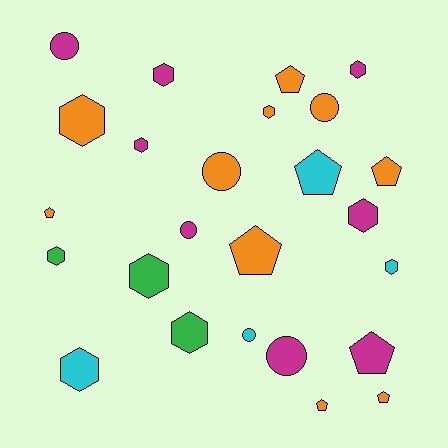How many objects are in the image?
There are 25 objects.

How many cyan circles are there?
There is 1 cyan circle.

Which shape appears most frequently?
Hexagon, with 11 objects.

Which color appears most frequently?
Orange, with 10 objects.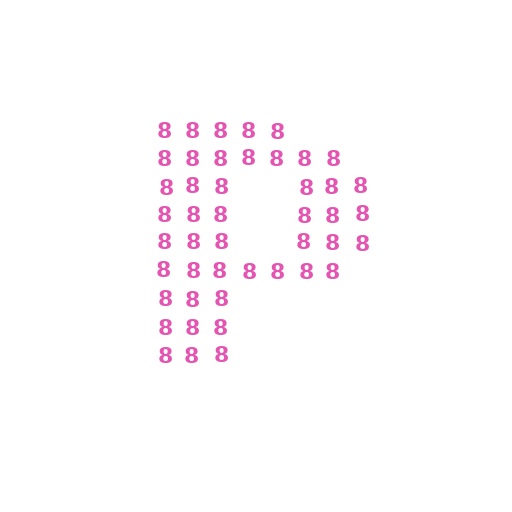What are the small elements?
The small elements are digit 8's.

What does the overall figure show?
The overall figure shows the letter P.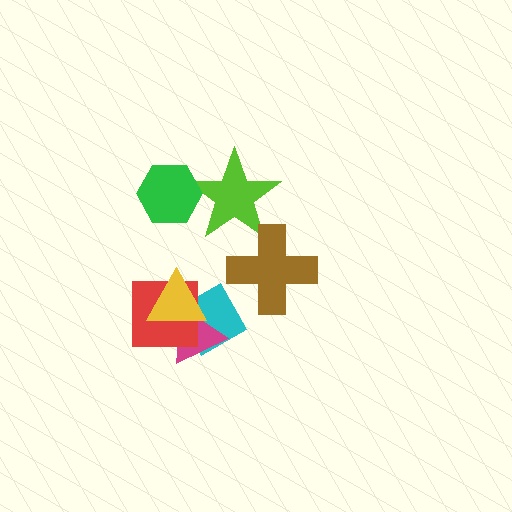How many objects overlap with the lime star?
2 objects overlap with the lime star.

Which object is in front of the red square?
The yellow triangle is in front of the red square.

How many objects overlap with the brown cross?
1 object overlaps with the brown cross.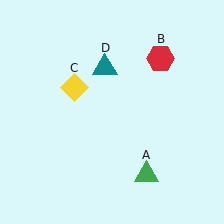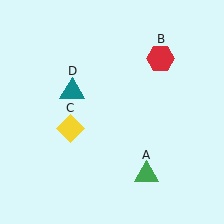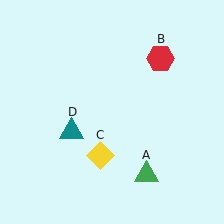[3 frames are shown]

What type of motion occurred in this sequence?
The yellow diamond (object C), teal triangle (object D) rotated counterclockwise around the center of the scene.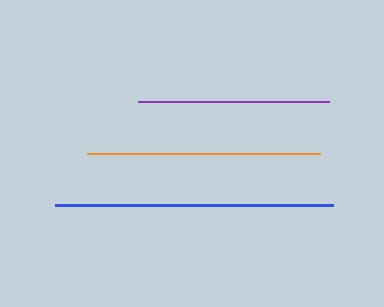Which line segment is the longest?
The blue line is the longest at approximately 278 pixels.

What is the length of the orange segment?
The orange segment is approximately 233 pixels long.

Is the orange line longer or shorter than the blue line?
The blue line is longer than the orange line.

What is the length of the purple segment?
The purple segment is approximately 191 pixels long.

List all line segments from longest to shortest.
From longest to shortest: blue, orange, purple.